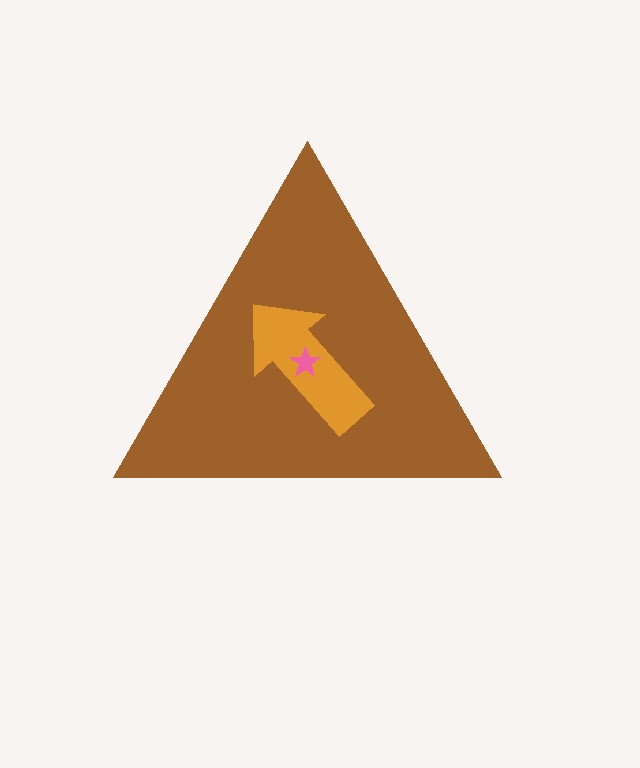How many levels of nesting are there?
3.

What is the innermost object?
The pink star.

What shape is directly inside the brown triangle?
The orange arrow.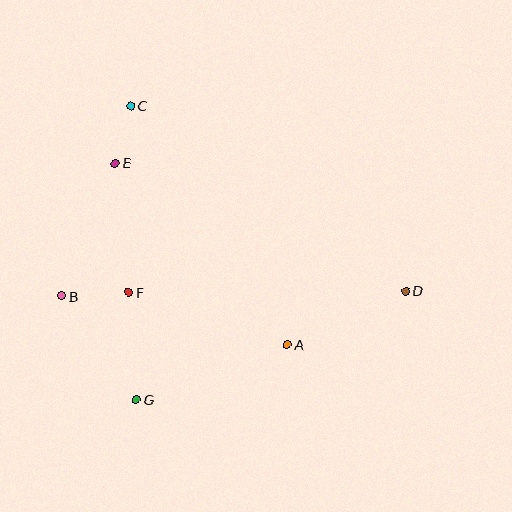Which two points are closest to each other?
Points C and E are closest to each other.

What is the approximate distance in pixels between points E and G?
The distance between E and G is approximately 237 pixels.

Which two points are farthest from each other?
Points B and D are farthest from each other.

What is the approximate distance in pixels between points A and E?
The distance between A and E is approximately 250 pixels.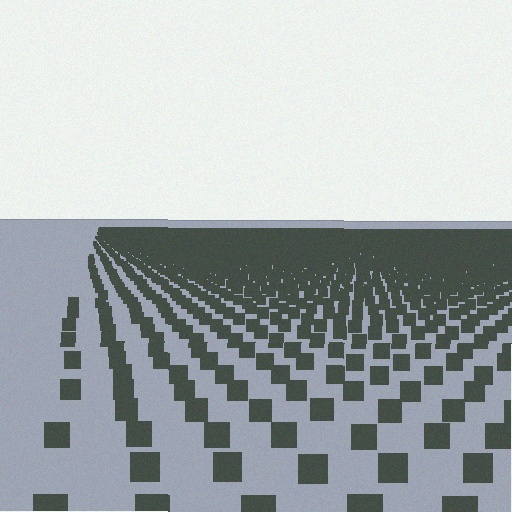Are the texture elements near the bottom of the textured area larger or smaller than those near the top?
Larger. Near the bottom, elements are closer to the viewer and appear at a bigger on-screen size.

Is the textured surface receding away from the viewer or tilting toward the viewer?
The surface is receding away from the viewer. Texture elements get smaller and denser toward the top.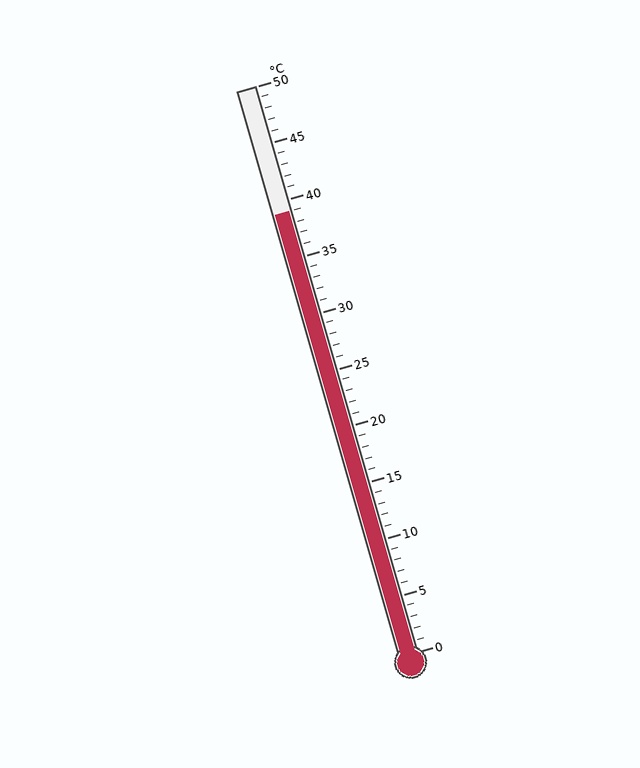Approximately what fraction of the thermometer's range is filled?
The thermometer is filled to approximately 80% of its range.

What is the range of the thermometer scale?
The thermometer scale ranges from 0°C to 50°C.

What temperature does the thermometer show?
The thermometer shows approximately 39°C.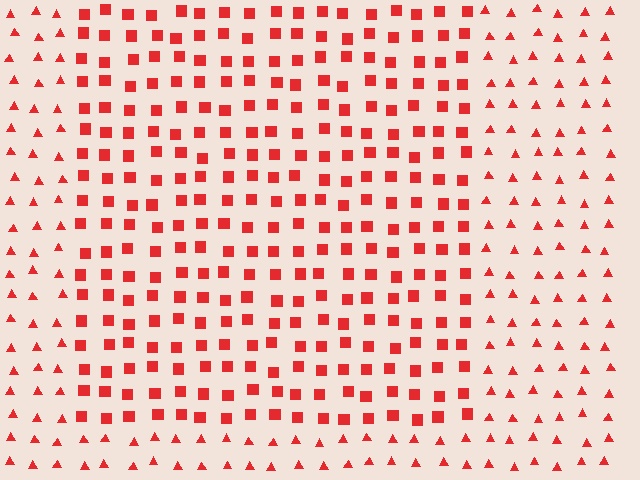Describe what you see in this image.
The image is filled with small red elements arranged in a uniform grid. A rectangle-shaped region contains squares, while the surrounding area contains triangles. The boundary is defined purely by the change in element shape.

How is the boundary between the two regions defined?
The boundary is defined by a change in element shape: squares inside vs. triangles outside. All elements share the same color and spacing.